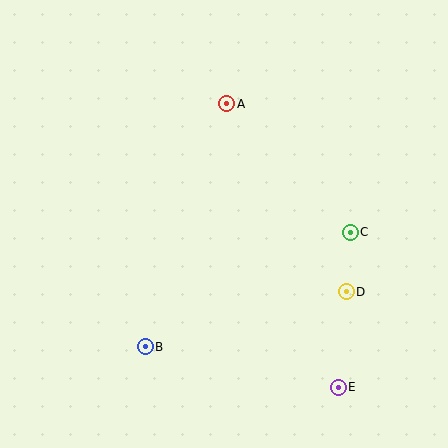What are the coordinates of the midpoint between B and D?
The midpoint between B and D is at (246, 319).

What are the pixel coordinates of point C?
Point C is at (350, 232).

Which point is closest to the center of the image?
Point A at (227, 104) is closest to the center.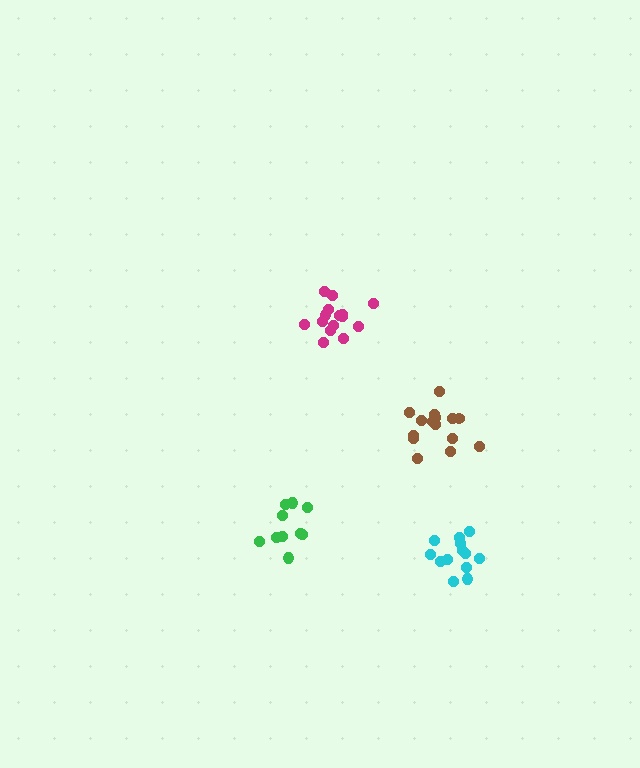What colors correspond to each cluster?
The clusters are colored: brown, green, magenta, cyan.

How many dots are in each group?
Group 1: 15 dots, Group 2: 10 dots, Group 3: 15 dots, Group 4: 13 dots (53 total).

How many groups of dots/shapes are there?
There are 4 groups.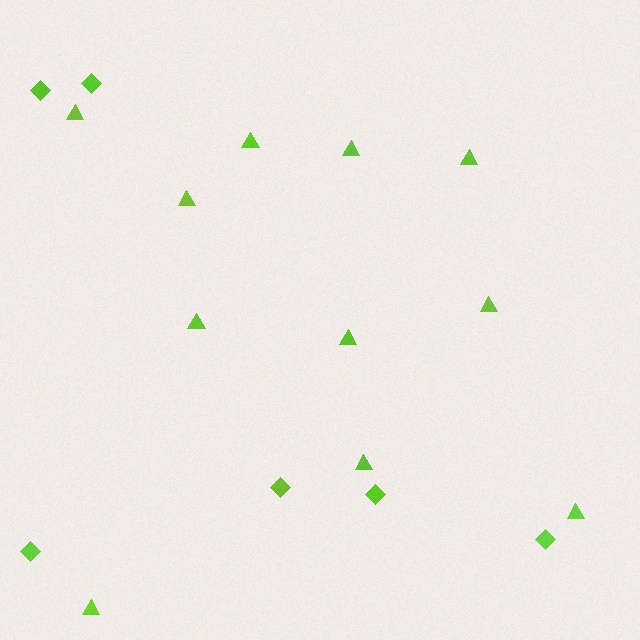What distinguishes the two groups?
There are 2 groups: one group of triangles (11) and one group of diamonds (6).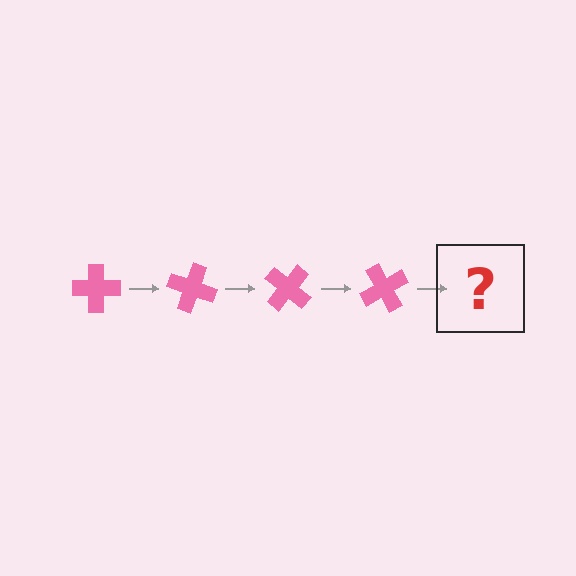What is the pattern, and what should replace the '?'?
The pattern is that the cross rotates 20 degrees each step. The '?' should be a pink cross rotated 80 degrees.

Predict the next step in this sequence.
The next step is a pink cross rotated 80 degrees.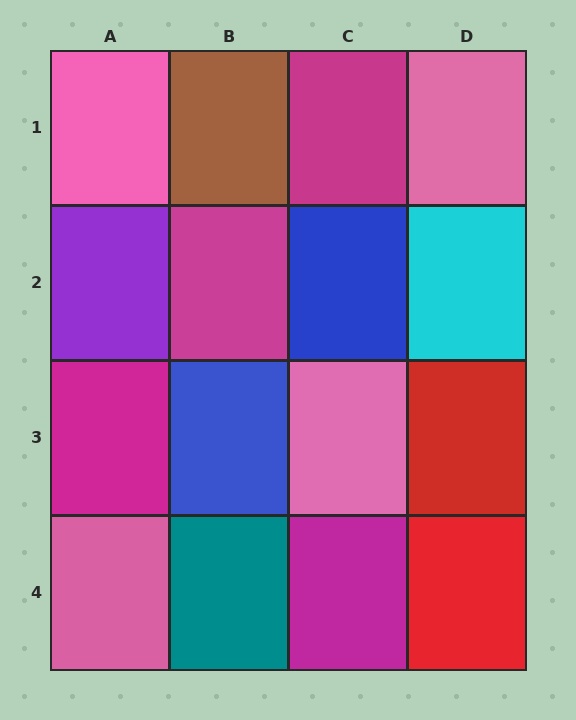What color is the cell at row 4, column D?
Red.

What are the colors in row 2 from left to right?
Purple, magenta, blue, cyan.